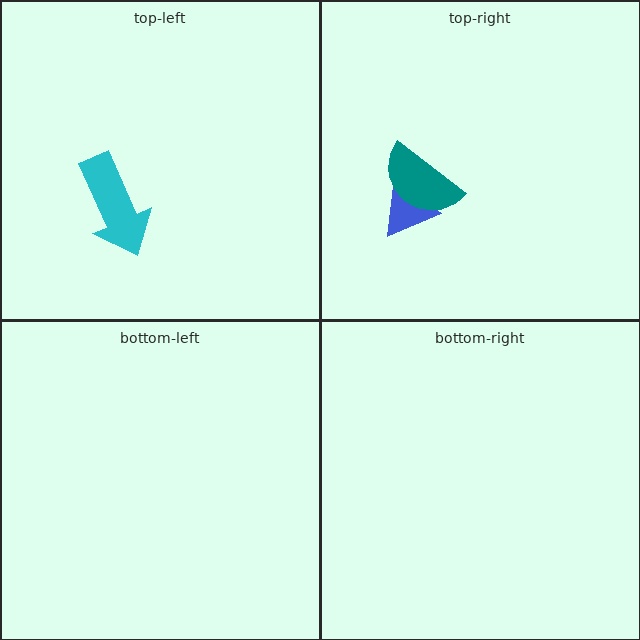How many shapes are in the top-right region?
2.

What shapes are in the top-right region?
The blue triangle, the teal semicircle.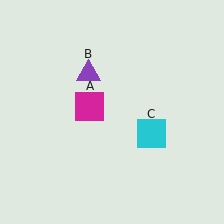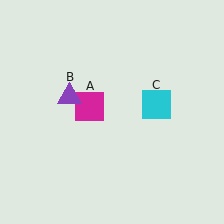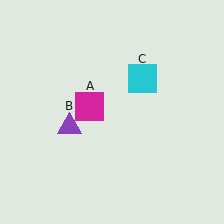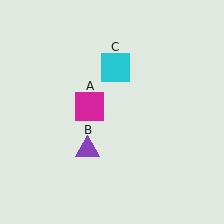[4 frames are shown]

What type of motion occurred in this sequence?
The purple triangle (object B), cyan square (object C) rotated counterclockwise around the center of the scene.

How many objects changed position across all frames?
2 objects changed position: purple triangle (object B), cyan square (object C).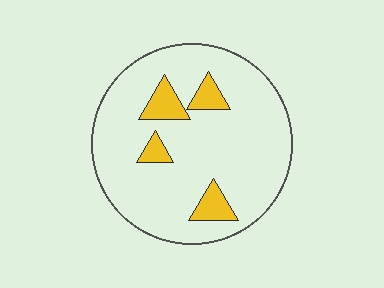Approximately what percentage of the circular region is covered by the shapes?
Approximately 10%.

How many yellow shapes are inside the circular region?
4.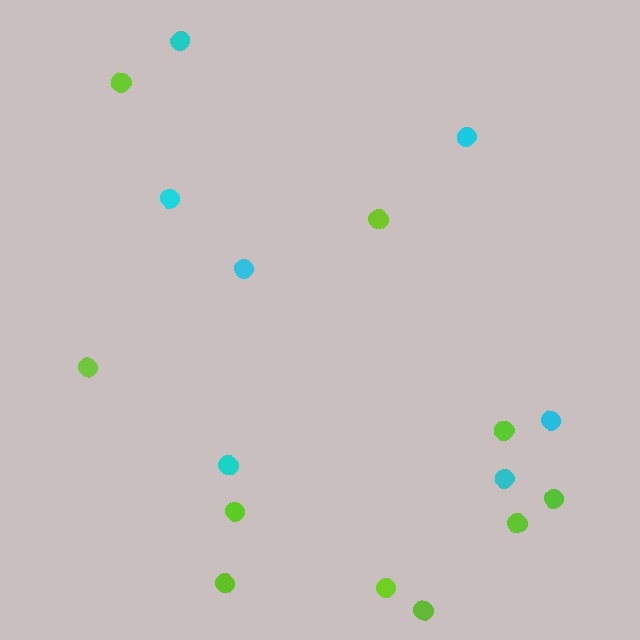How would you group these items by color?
There are 2 groups: one group of lime circles (10) and one group of cyan circles (7).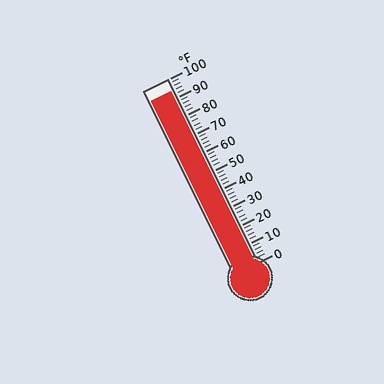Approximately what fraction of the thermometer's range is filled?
The thermometer is filled to approximately 95% of its range.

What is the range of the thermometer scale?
The thermometer scale ranges from 0°F to 100°F.